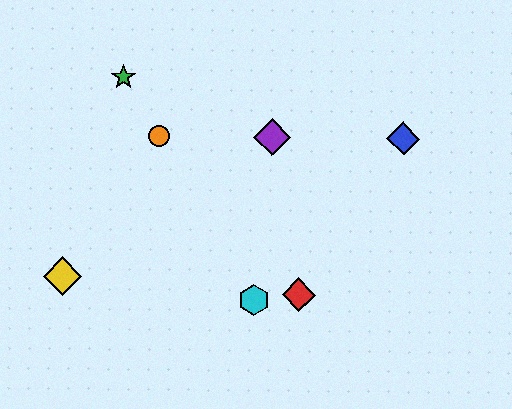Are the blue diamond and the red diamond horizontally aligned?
No, the blue diamond is at y≈139 and the red diamond is at y≈295.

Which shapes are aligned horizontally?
The blue diamond, the purple diamond, the orange circle are aligned horizontally.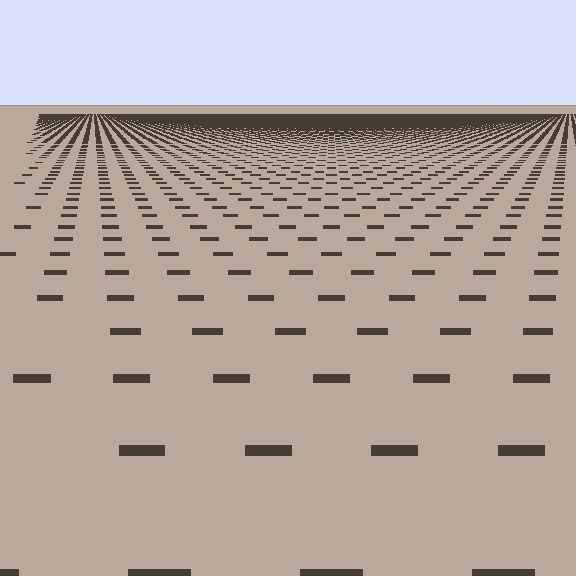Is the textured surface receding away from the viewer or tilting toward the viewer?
The surface is receding away from the viewer. Texture elements get smaller and denser toward the top.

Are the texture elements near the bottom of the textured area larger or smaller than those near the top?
Larger. Near the bottom, elements are closer to the viewer and appear at a bigger on-screen size.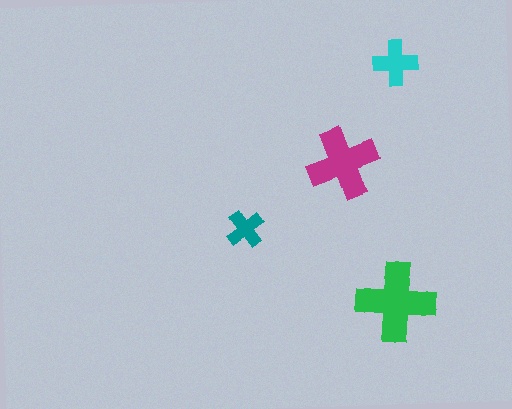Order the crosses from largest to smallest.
the green one, the magenta one, the cyan one, the teal one.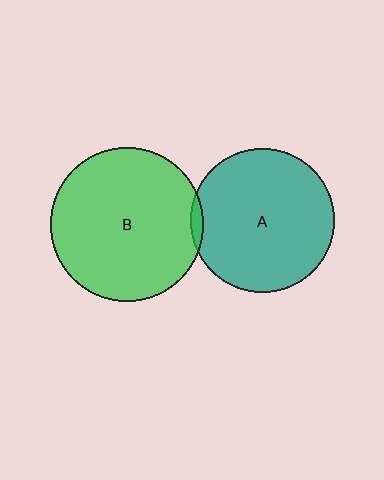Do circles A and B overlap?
Yes.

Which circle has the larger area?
Circle B (green).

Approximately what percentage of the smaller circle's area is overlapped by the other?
Approximately 5%.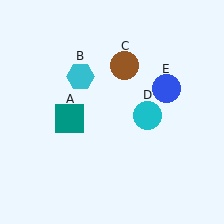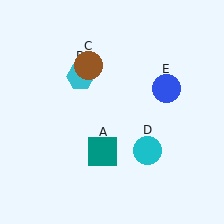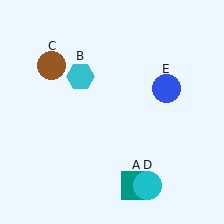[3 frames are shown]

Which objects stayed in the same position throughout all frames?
Cyan hexagon (object B) and blue circle (object E) remained stationary.